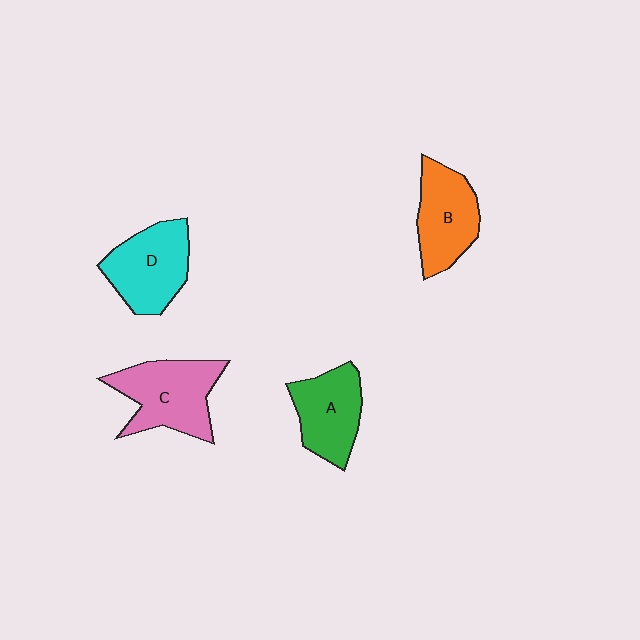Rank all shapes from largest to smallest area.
From largest to smallest: C (pink), D (cyan), B (orange), A (green).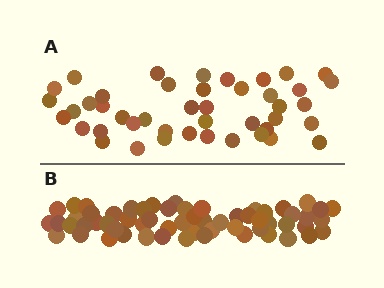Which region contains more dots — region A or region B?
Region B (the bottom region) has more dots.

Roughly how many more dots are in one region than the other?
Region B has approximately 15 more dots than region A.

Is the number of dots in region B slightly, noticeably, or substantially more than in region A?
Region B has noticeably more, but not dramatically so. The ratio is roughly 1.4 to 1.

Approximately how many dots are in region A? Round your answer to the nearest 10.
About 40 dots. (The exact count is 44, which rounds to 40.)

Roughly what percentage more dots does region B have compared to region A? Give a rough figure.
About 35% more.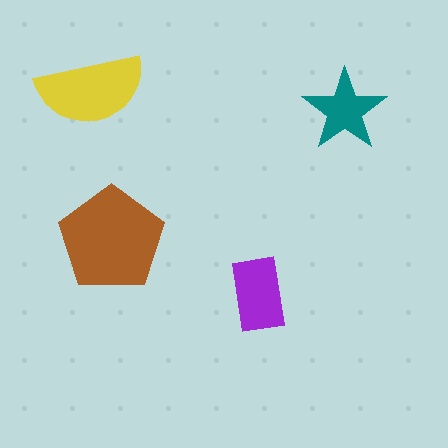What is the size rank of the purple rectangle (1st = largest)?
3rd.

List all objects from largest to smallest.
The brown pentagon, the yellow semicircle, the purple rectangle, the teal star.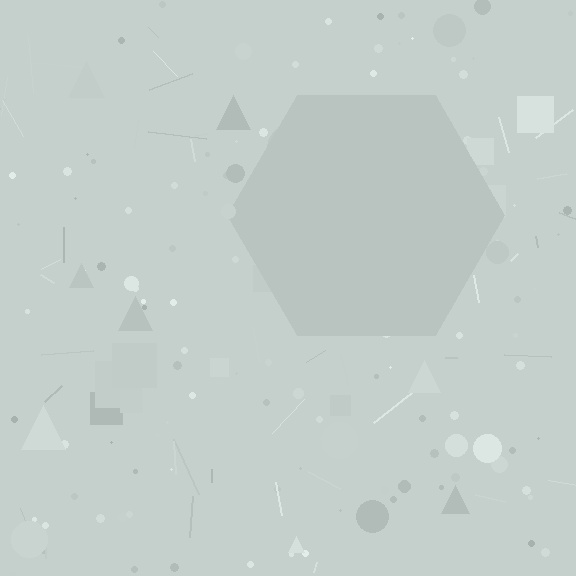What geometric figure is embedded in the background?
A hexagon is embedded in the background.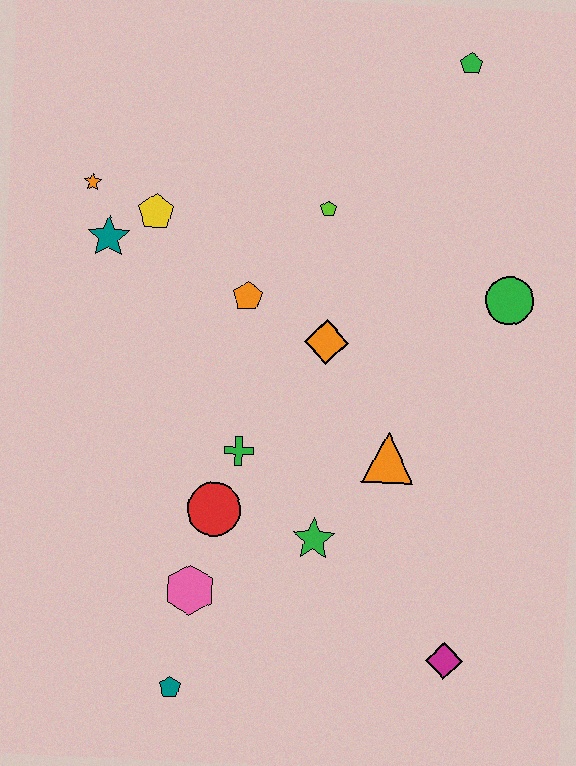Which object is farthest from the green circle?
The teal pentagon is farthest from the green circle.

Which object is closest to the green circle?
The orange diamond is closest to the green circle.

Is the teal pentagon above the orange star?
No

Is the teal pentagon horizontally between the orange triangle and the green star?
No